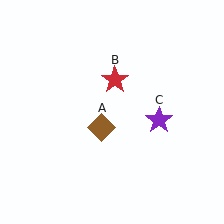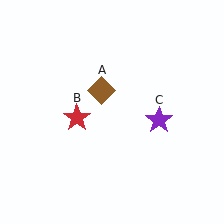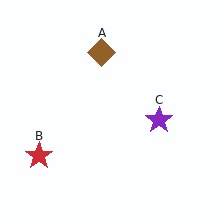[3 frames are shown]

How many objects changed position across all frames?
2 objects changed position: brown diamond (object A), red star (object B).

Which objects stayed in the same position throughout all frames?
Purple star (object C) remained stationary.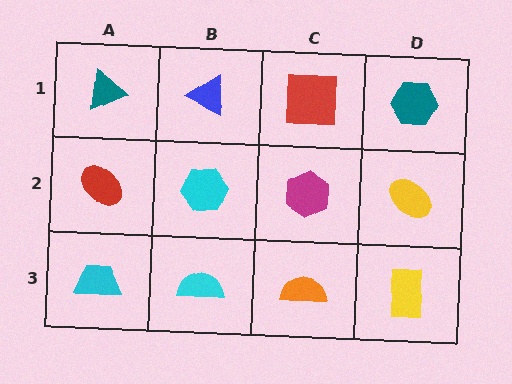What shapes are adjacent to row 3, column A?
A red ellipse (row 2, column A), a cyan semicircle (row 3, column B).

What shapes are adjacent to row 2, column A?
A teal triangle (row 1, column A), a cyan trapezoid (row 3, column A), a cyan hexagon (row 2, column B).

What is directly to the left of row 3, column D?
An orange semicircle.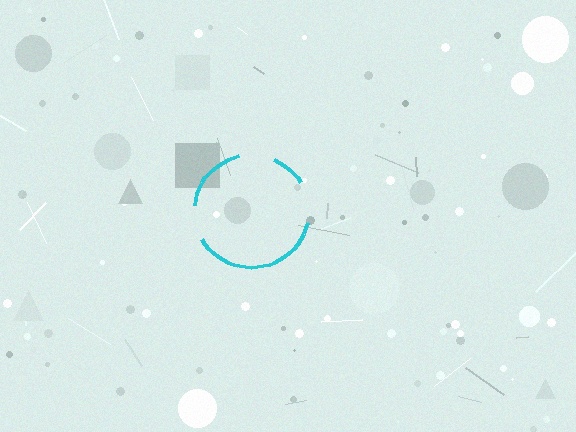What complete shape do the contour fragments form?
The contour fragments form a circle.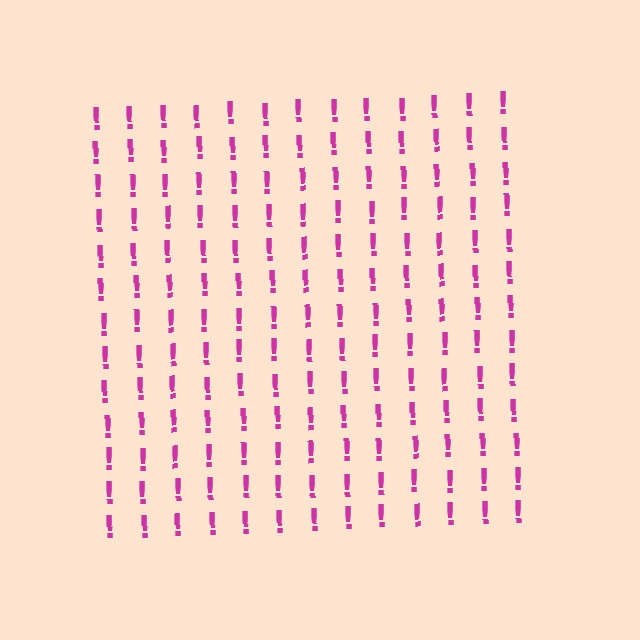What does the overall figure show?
The overall figure shows a square.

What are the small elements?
The small elements are exclamation marks.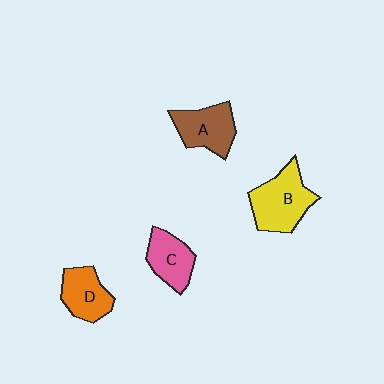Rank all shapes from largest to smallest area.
From largest to smallest: B (yellow), A (brown), D (orange), C (pink).